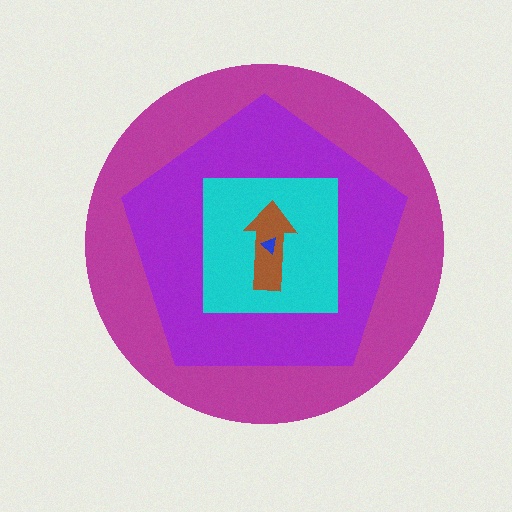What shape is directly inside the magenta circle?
The purple pentagon.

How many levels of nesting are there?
5.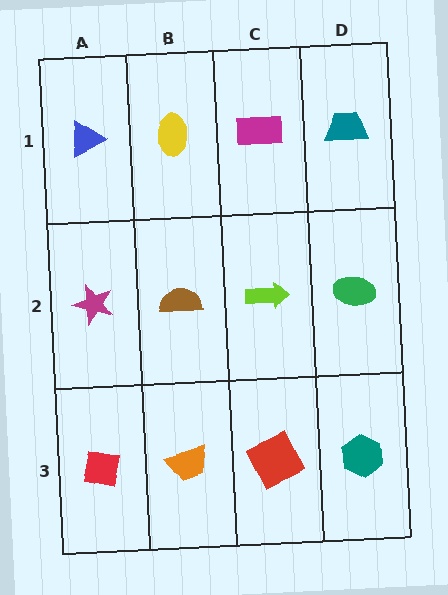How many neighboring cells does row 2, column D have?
3.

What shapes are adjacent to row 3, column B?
A brown semicircle (row 2, column B), a red square (row 3, column A), a red square (row 3, column C).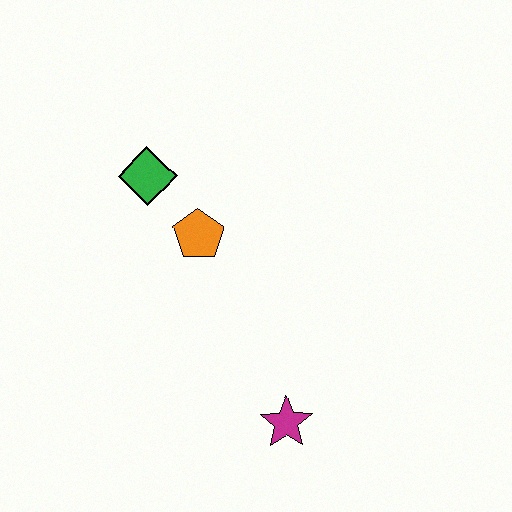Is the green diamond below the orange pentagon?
No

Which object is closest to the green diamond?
The orange pentagon is closest to the green diamond.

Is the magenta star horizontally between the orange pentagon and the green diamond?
No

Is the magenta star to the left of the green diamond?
No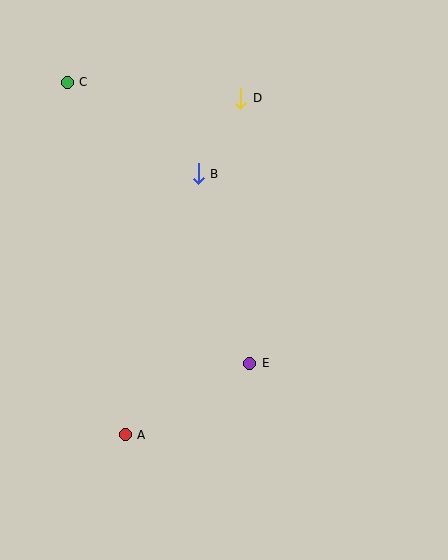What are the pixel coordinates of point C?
Point C is at (67, 82).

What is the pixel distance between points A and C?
The distance between A and C is 357 pixels.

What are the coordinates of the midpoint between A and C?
The midpoint between A and C is at (96, 258).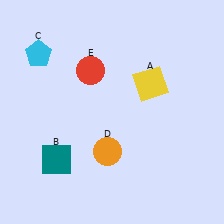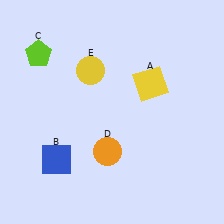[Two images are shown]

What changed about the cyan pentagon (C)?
In Image 1, C is cyan. In Image 2, it changed to lime.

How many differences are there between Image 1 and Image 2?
There are 3 differences between the two images.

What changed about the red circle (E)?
In Image 1, E is red. In Image 2, it changed to yellow.